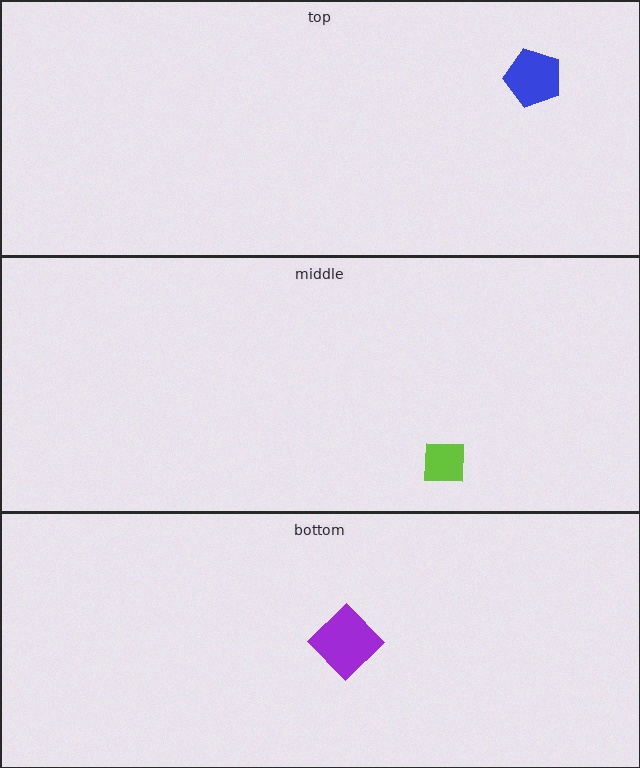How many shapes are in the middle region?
1.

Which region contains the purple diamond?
The bottom region.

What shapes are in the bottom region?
The purple diamond.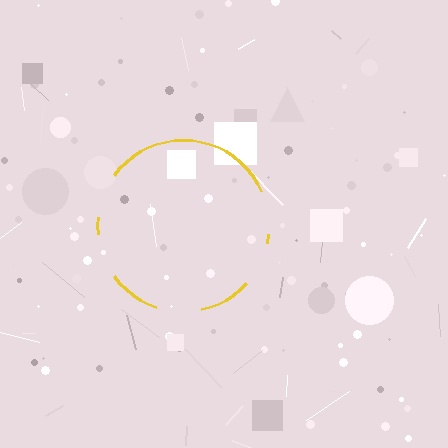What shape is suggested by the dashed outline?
The dashed outline suggests a circle.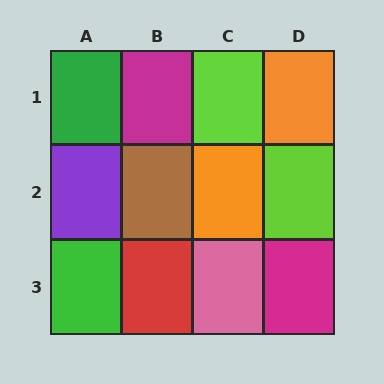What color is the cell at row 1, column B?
Magenta.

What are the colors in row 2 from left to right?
Purple, brown, orange, lime.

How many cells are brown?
1 cell is brown.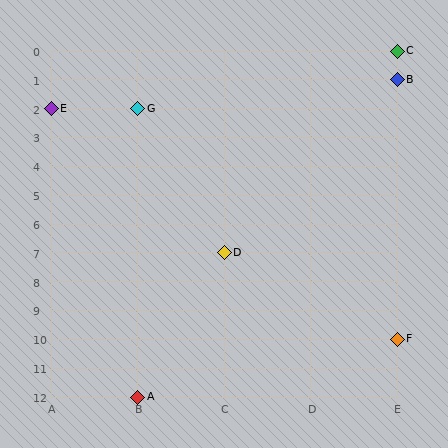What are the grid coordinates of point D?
Point D is at grid coordinates (C, 7).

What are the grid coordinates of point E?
Point E is at grid coordinates (A, 2).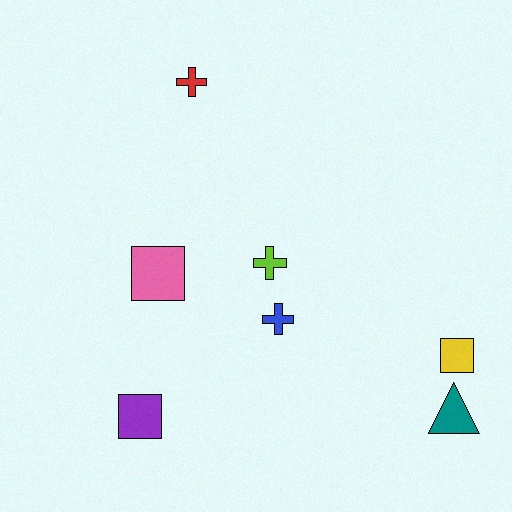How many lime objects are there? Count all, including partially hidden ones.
There is 1 lime object.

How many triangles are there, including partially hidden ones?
There is 1 triangle.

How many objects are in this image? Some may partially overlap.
There are 7 objects.